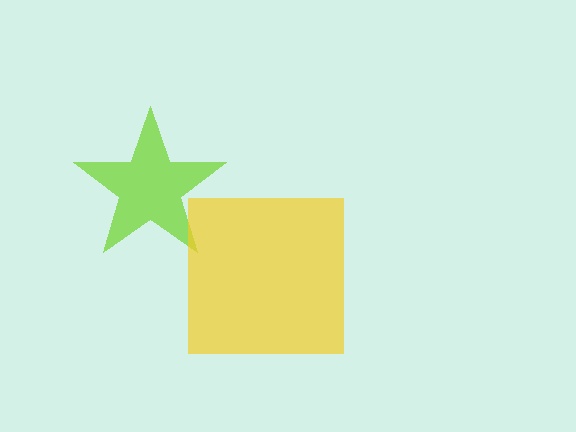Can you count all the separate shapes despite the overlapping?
Yes, there are 2 separate shapes.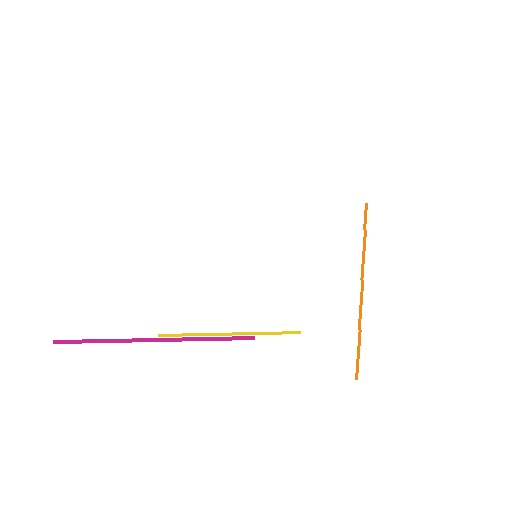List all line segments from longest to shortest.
From longest to shortest: magenta, orange, yellow.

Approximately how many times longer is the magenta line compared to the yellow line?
The magenta line is approximately 1.4 times the length of the yellow line.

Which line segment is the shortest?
The yellow line is the shortest at approximately 142 pixels.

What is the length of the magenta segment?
The magenta segment is approximately 201 pixels long.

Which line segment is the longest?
The magenta line is the longest at approximately 201 pixels.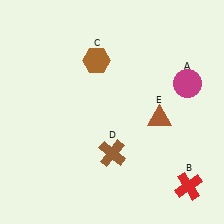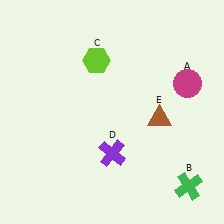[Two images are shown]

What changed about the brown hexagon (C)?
In Image 1, C is brown. In Image 2, it changed to lime.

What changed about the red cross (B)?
In Image 1, B is red. In Image 2, it changed to green.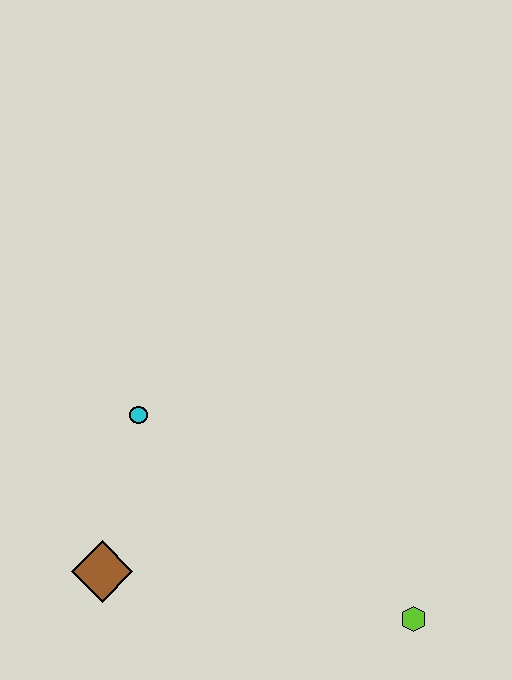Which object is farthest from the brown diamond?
The lime hexagon is farthest from the brown diamond.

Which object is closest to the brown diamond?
The cyan circle is closest to the brown diamond.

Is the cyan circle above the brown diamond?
Yes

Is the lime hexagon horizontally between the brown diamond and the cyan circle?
No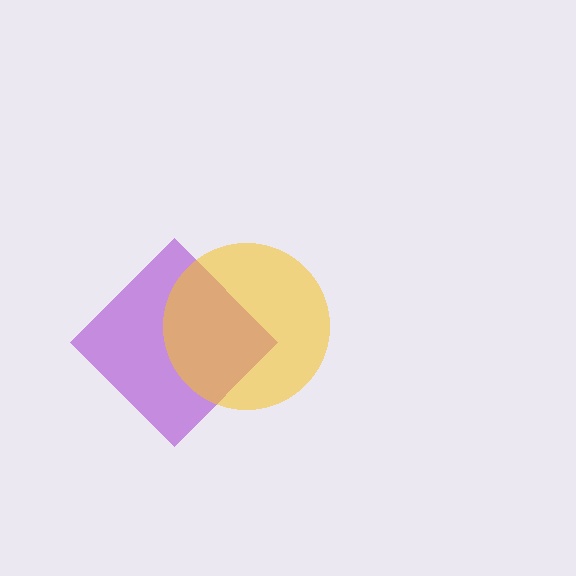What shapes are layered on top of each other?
The layered shapes are: a purple diamond, a yellow circle.